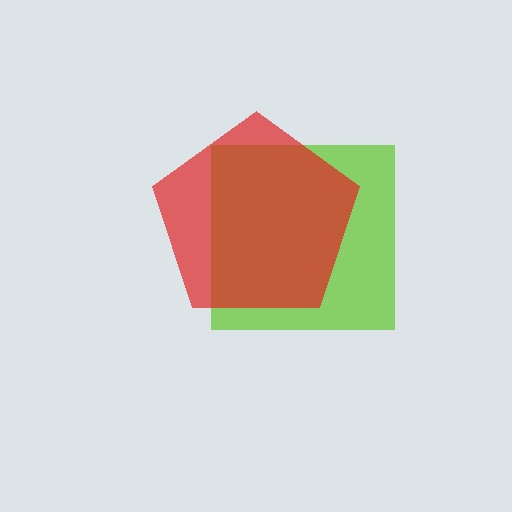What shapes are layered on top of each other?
The layered shapes are: a lime square, a red pentagon.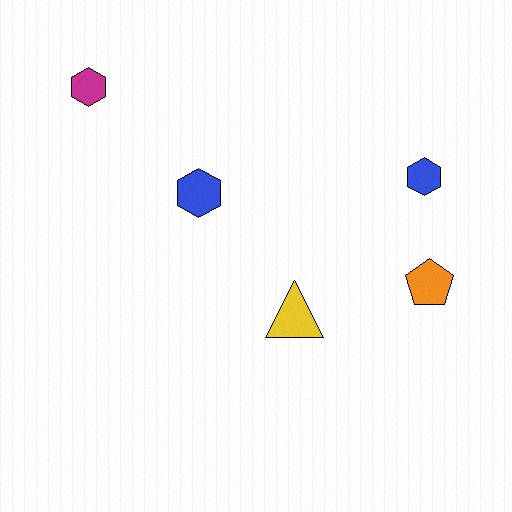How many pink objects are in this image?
There are no pink objects.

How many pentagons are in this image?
There is 1 pentagon.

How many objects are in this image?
There are 5 objects.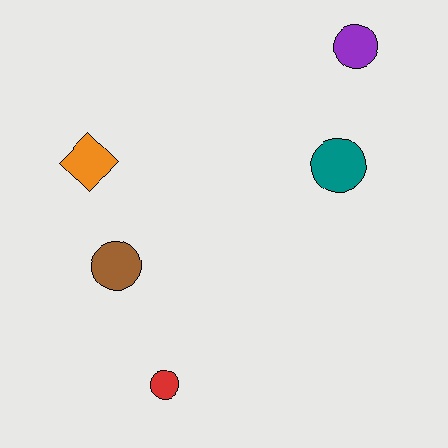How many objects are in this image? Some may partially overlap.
There are 5 objects.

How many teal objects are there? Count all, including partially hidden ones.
There is 1 teal object.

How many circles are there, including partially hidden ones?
There are 4 circles.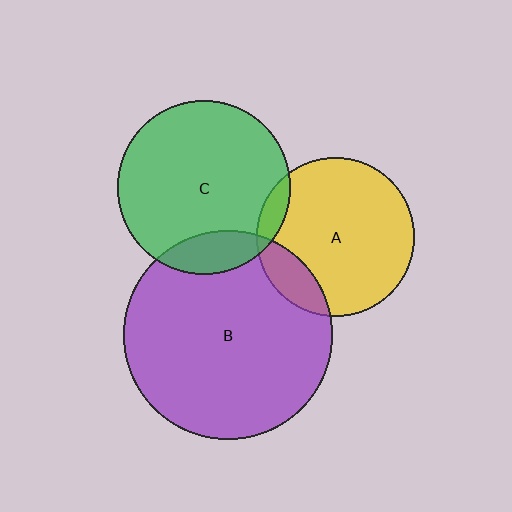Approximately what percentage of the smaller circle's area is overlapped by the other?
Approximately 15%.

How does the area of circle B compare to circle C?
Approximately 1.5 times.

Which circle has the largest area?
Circle B (purple).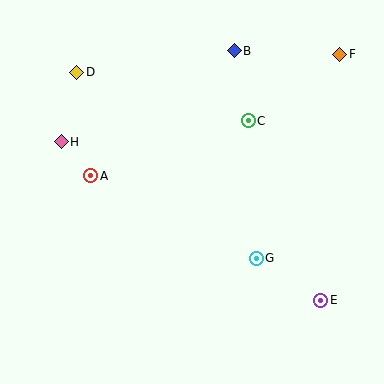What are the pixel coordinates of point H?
Point H is at (61, 142).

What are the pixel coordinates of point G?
Point G is at (256, 258).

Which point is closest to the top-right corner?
Point F is closest to the top-right corner.